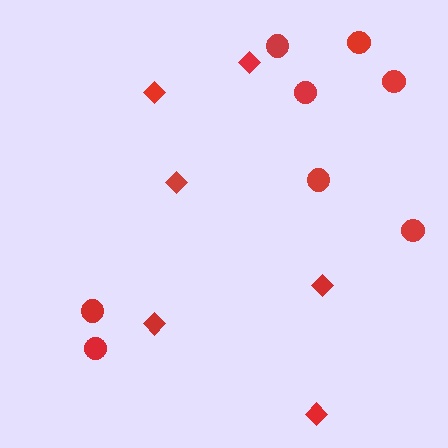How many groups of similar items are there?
There are 2 groups: one group of diamonds (6) and one group of circles (8).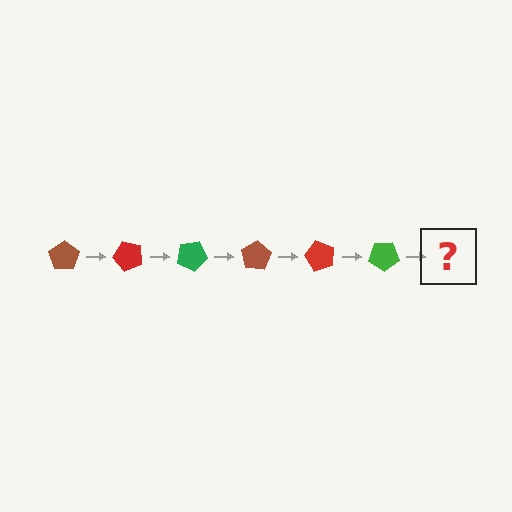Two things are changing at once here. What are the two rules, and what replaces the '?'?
The two rules are that it rotates 50 degrees each step and the color cycles through brown, red, and green. The '?' should be a brown pentagon, rotated 300 degrees from the start.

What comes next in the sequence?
The next element should be a brown pentagon, rotated 300 degrees from the start.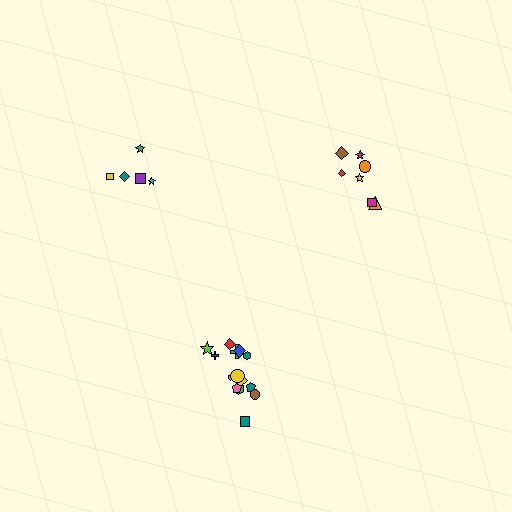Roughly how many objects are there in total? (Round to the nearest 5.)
Roughly 25 objects in total.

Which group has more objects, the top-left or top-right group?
The top-right group.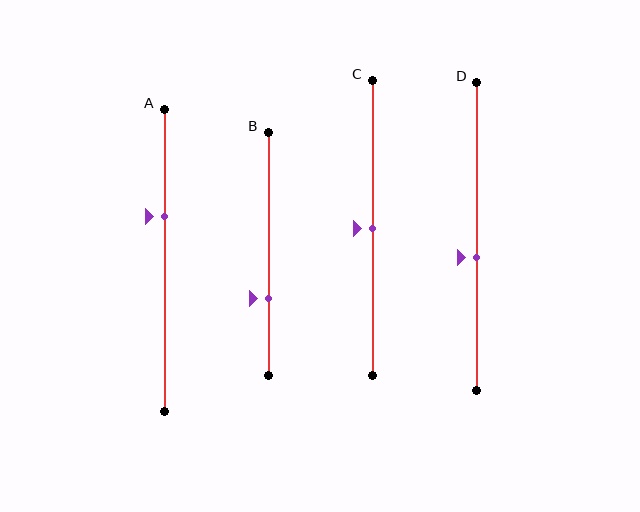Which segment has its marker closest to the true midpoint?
Segment C has its marker closest to the true midpoint.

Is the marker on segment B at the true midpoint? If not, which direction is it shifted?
No, the marker on segment B is shifted downward by about 18% of the segment length.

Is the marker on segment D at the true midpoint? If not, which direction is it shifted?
No, the marker on segment D is shifted downward by about 7% of the segment length.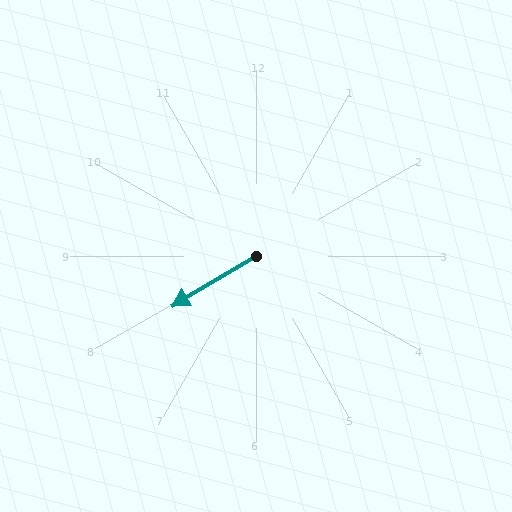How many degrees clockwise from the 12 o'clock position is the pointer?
Approximately 239 degrees.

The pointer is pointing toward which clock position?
Roughly 8 o'clock.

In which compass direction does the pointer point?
Southwest.